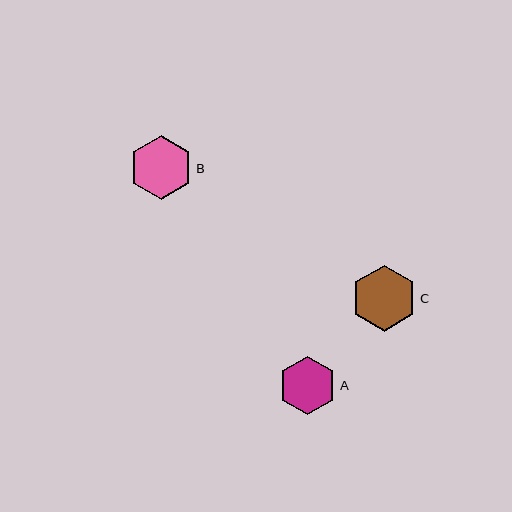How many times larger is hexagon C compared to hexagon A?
Hexagon C is approximately 1.1 times the size of hexagon A.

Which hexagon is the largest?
Hexagon C is the largest with a size of approximately 66 pixels.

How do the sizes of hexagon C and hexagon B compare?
Hexagon C and hexagon B are approximately the same size.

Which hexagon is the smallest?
Hexagon A is the smallest with a size of approximately 59 pixels.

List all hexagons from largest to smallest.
From largest to smallest: C, B, A.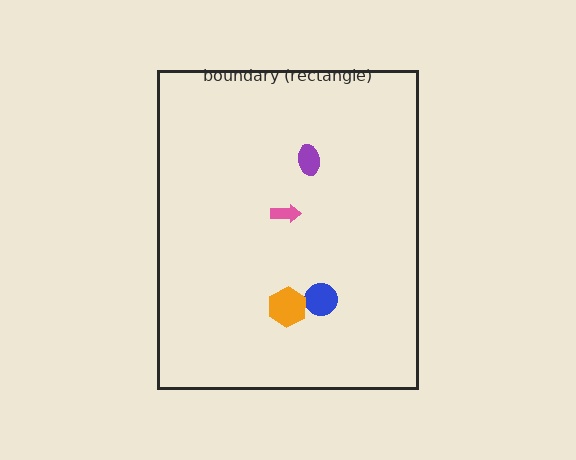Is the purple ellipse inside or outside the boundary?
Inside.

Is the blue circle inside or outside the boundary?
Inside.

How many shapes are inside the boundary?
4 inside, 0 outside.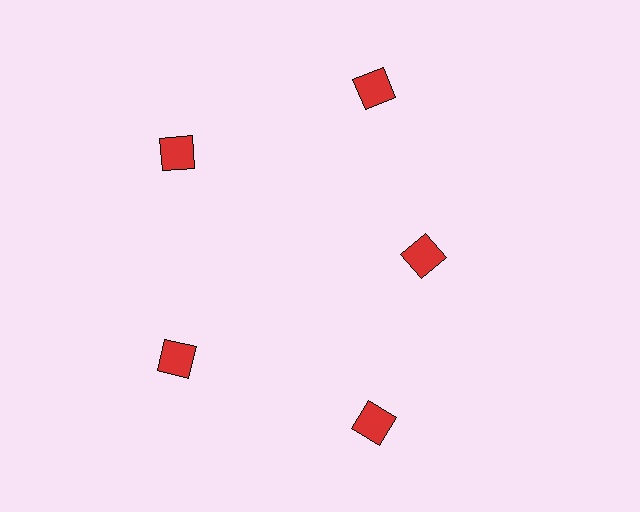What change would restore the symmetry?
The symmetry would be restored by moving it outward, back onto the ring so that all 5 diamonds sit at equal angles and equal distance from the center.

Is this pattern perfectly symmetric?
No. The 5 red diamonds are arranged in a ring, but one element near the 3 o'clock position is pulled inward toward the center, breaking the 5-fold rotational symmetry.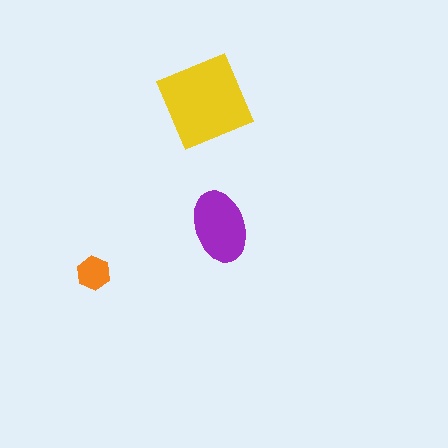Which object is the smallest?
The orange hexagon.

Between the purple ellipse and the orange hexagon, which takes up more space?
The purple ellipse.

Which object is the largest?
The yellow square.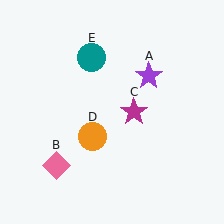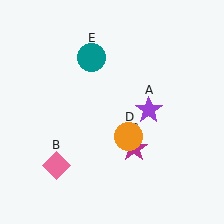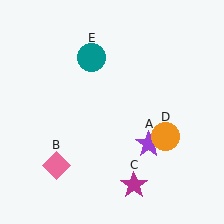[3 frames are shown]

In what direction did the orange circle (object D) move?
The orange circle (object D) moved right.